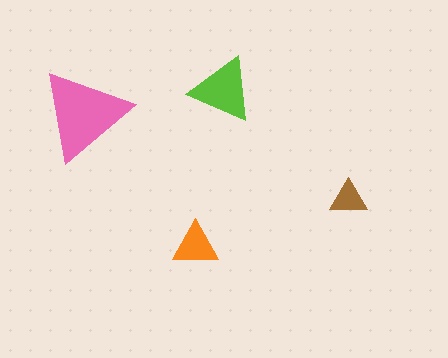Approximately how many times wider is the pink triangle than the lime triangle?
About 1.5 times wider.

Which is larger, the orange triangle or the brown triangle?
The orange one.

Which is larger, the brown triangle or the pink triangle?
The pink one.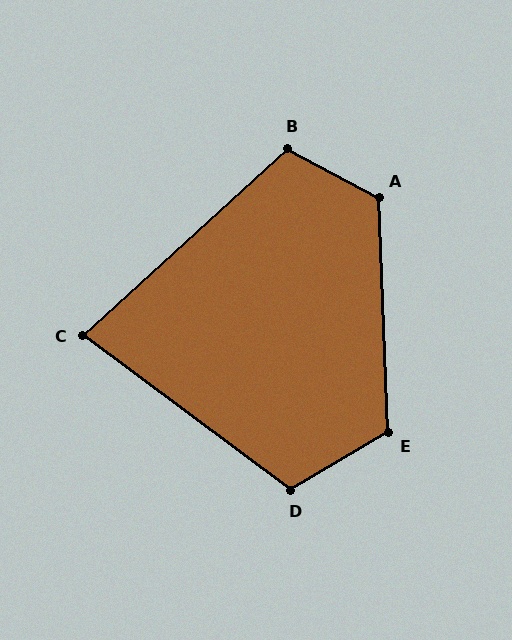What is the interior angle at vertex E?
Approximately 118 degrees (obtuse).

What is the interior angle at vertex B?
Approximately 110 degrees (obtuse).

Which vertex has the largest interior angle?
A, at approximately 120 degrees.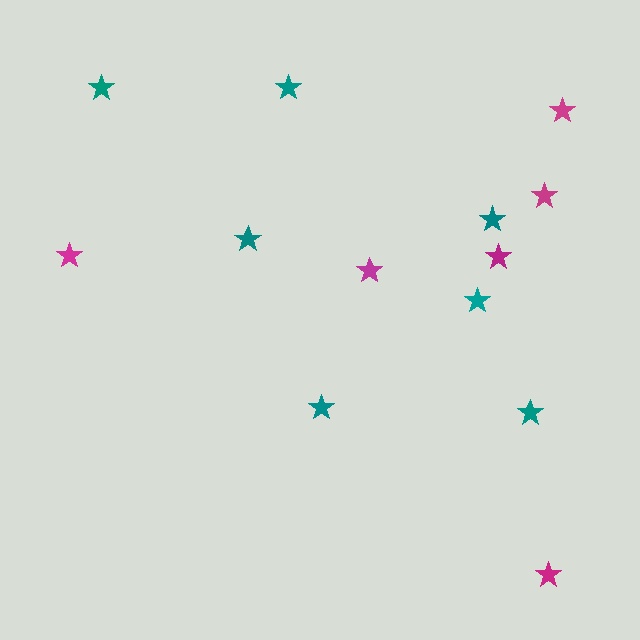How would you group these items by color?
There are 2 groups: one group of magenta stars (6) and one group of teal stars (7).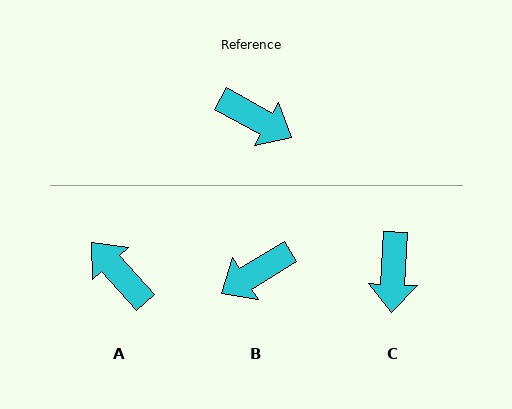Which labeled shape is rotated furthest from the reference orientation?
A, about 161 degrees away.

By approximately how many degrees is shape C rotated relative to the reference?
Approximately 64 degrees clockwise.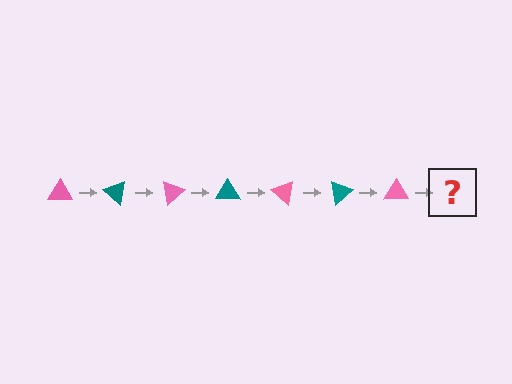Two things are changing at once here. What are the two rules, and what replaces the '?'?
The two rules are that it rotates 40 degrees each step and the color cycles through pink and teal. The '?' should be a teal triangle, rotated 280 degrees from the start.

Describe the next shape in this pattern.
It should be a teal triangle, rotated 280 degrees from the start.